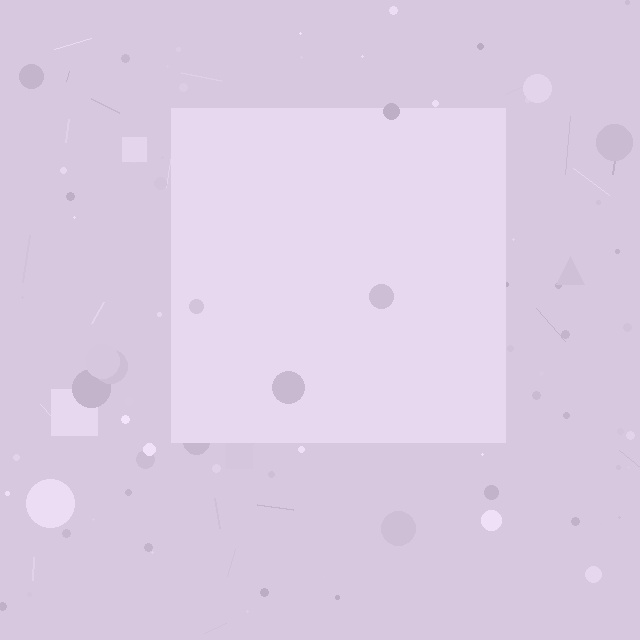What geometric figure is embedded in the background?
A square is embedded in the background.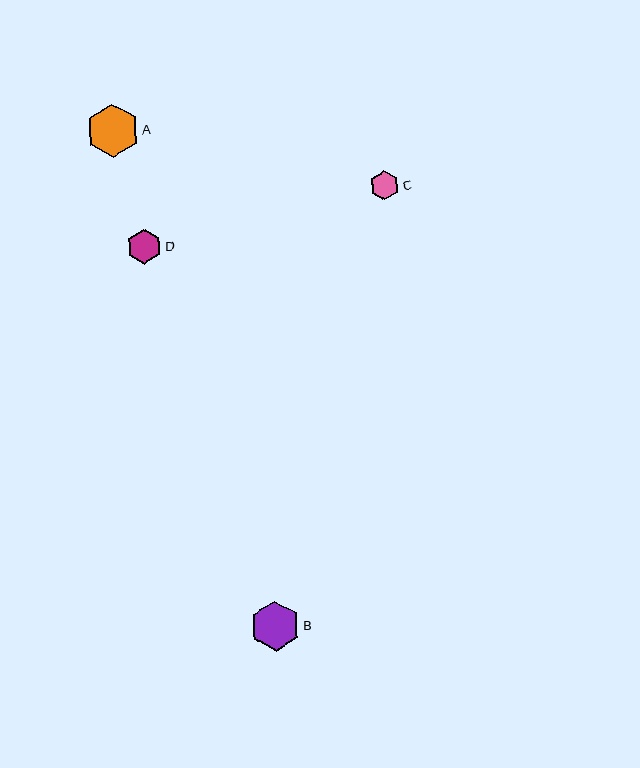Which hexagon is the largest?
Hexagon A is the largest with a size of approximately 53 pixels.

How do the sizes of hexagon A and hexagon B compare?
Hexagon A and hexagon B are approximately the same size.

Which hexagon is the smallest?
Hexagon C is the smallest with a size of approximately 29 pixels.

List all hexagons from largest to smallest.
From largest to smallest: A, B, D, C.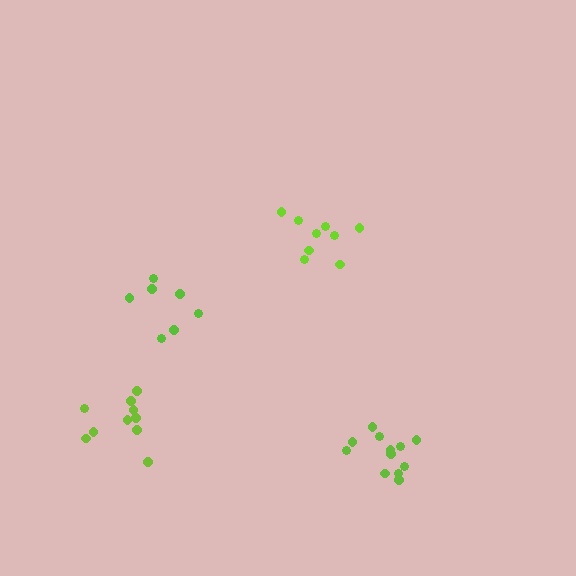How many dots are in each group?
Group 1: 10 dots, Group 2: 7 dots, Group 3: 12 dots, Group 4: 9 dots (38 total).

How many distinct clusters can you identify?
There are 4 distinct clusters.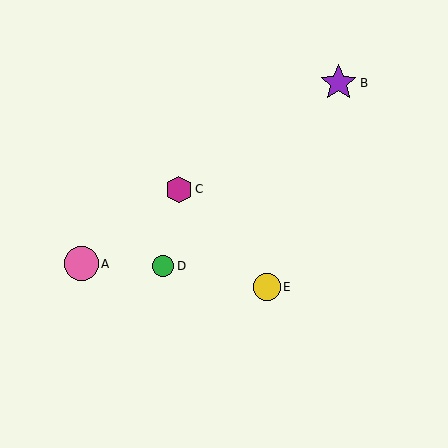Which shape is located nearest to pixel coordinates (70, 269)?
The pink circle (labeled A) at (81, 264) is nearest to that location.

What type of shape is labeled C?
Shape C is a magenta hexagon.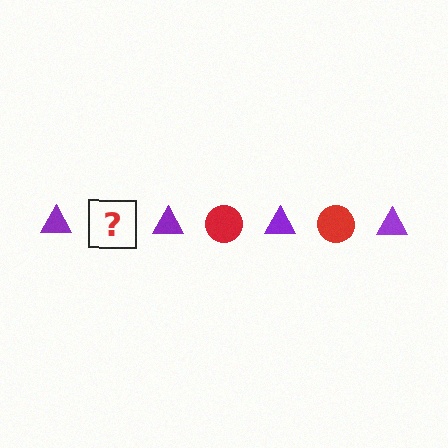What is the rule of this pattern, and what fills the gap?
The rule is that the pattern alternates between purple triangle and red circle. The gap should be filled with a red circle.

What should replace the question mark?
The question mark should be replaced with a red circle.